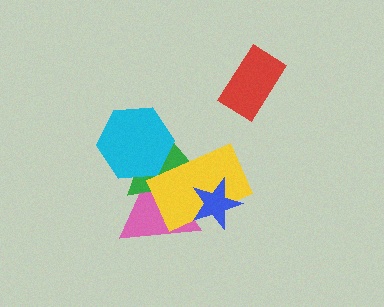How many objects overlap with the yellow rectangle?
3 objects overlap with the yellow rectangle.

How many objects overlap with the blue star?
3 objects overlap with the blue star.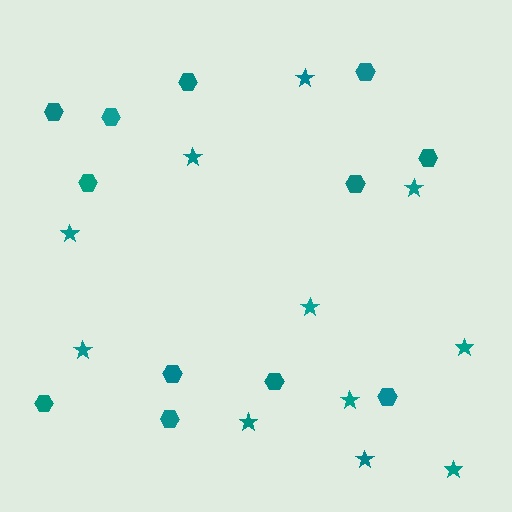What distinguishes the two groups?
There are 2 groups: one group of stars (11) and one group of hexagons (12).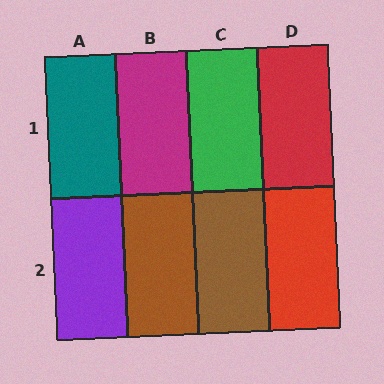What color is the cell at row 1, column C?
Green.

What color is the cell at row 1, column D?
Red.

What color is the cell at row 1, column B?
Magenta.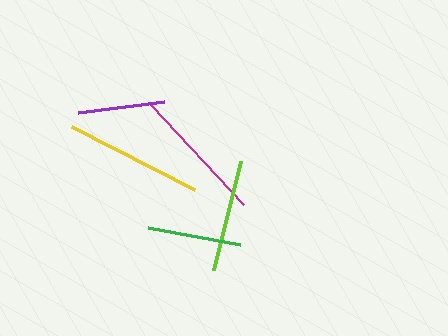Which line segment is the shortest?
The purple line is the shortest at approximately 87 pixels.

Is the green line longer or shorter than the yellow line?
The yellow line is longer than the green line.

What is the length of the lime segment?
The lime segment is approximately 112 pixels long.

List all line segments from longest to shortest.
From longest to shortest: yellow, magenta, lime, green, purple.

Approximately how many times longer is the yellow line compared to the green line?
The yellow line is approximately 1.5 times the length of the green line.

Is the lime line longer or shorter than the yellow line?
The yellow line is longer than the lime line.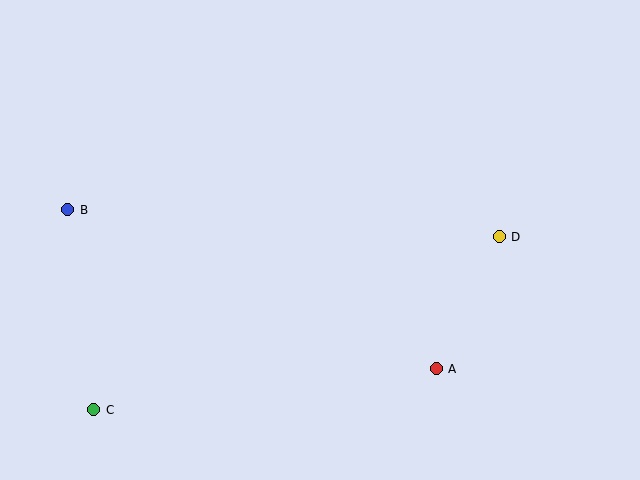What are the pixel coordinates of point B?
Point B is at (68, 210).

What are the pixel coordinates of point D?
Point D is at (499, 237).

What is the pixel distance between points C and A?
The distance between C and A is 345 pixels.